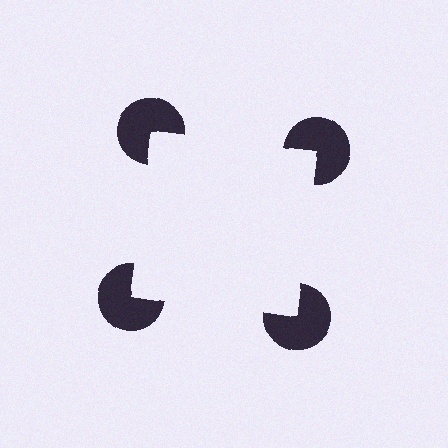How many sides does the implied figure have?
4 sides.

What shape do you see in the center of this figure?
An illusory square — its edges are inferred from the aligned wedge cuts in the pac-man discs, not physically drawn.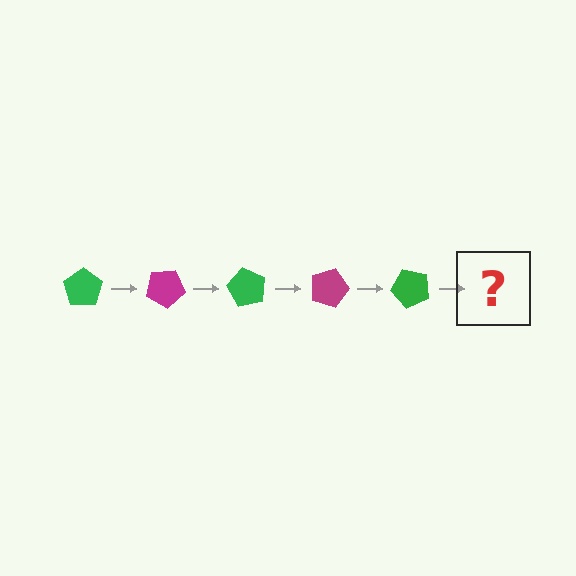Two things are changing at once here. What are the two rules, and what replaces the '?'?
The two rules are that it rotates 30 degrees each step and the color cycles through green and magenta. The '?' should be a magenta pentagon, rotated 150 degrees from the start.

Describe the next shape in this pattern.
It should be a magenta pentagon, rotated 150 degrees from the start.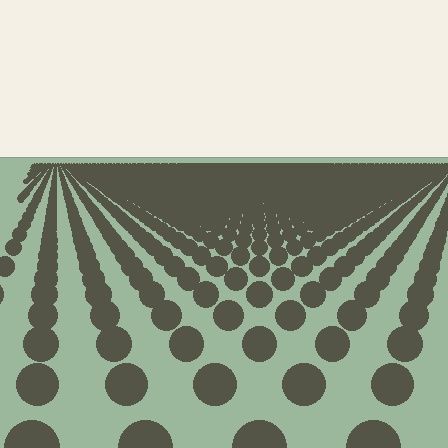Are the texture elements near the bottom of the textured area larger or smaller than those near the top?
Larger. Near the bottom, elements are closer to the viewer and appear at a bigger on-screen size.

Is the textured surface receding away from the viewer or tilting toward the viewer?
The surface is receding away from the viewer. Texture elements get smaller and denser toward the top.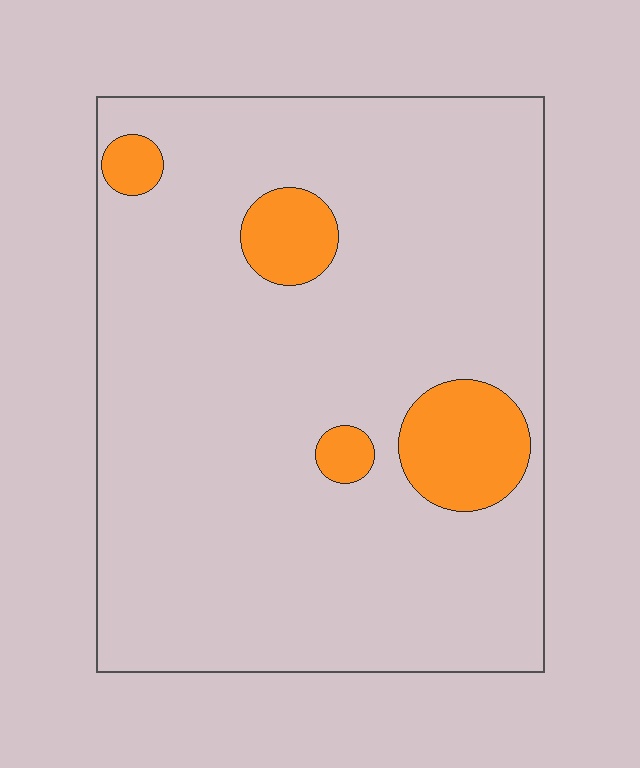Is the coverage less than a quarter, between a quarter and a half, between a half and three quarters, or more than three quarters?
Less than a quarter.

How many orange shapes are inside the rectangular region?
4.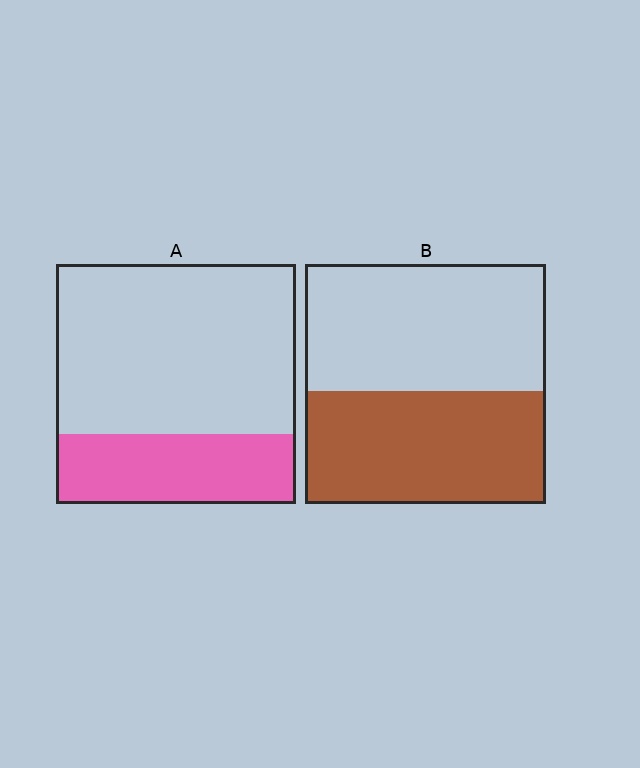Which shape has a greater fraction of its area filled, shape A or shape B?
Shape B.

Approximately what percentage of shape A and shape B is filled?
A is approximately 30% and B is approximately 45%.